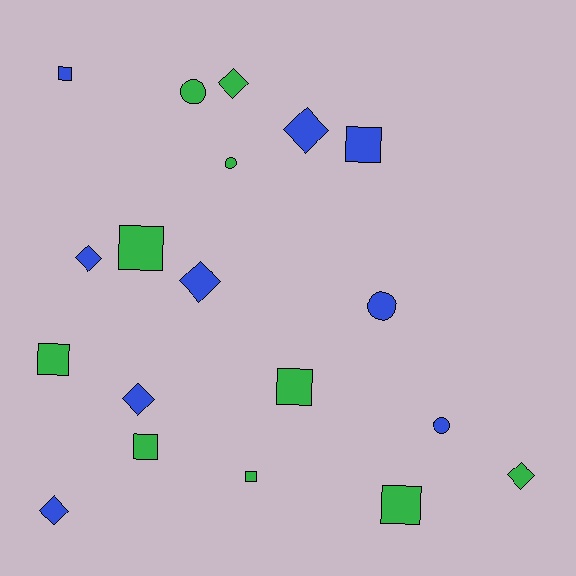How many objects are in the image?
There are 19 objects.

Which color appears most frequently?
Green, with 10 objects.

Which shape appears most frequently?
Square, with 8 objects.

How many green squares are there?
There are 6 green squares.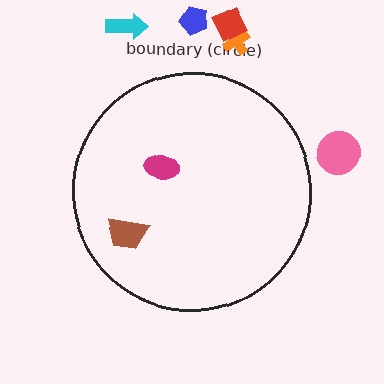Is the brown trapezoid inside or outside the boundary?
Inside.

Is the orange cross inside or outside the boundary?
Outside.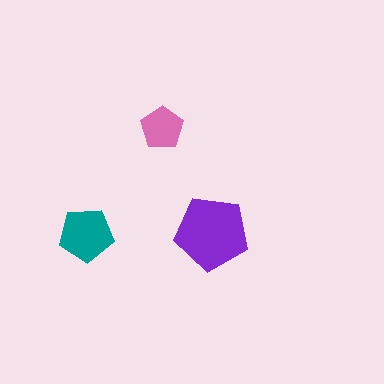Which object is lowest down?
The teal pentagon is bottommost.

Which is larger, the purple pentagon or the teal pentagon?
The purple one.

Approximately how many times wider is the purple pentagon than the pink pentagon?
About 1.5 times wider.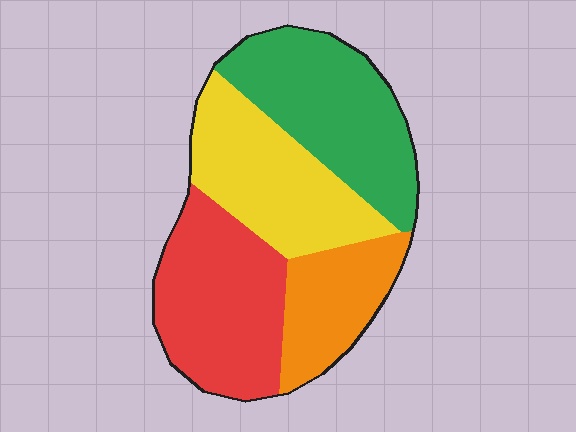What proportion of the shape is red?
Red covers about 30% of the shape.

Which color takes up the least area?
Orange, at roughly 15%.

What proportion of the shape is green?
Green covers 29% of the shape.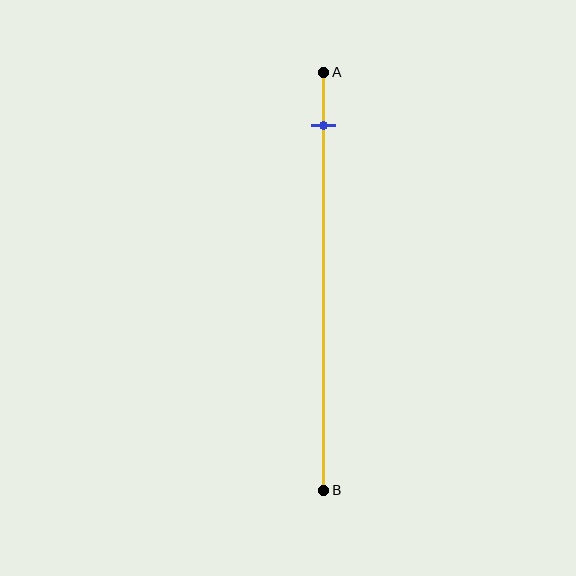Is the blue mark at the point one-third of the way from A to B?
No, the mark is at about 15% from A, not at the 33% one-third point.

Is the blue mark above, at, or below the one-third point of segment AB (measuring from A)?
The blue mark is above the one-third point of segment AB.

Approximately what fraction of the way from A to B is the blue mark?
The blue mark is approximately 15% of the way from A to B.